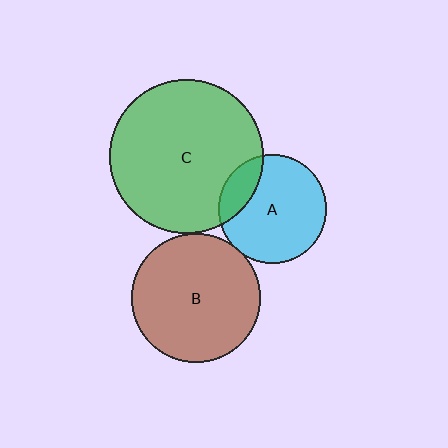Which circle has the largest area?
Circle C (green).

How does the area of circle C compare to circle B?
Approximately 1.4 times.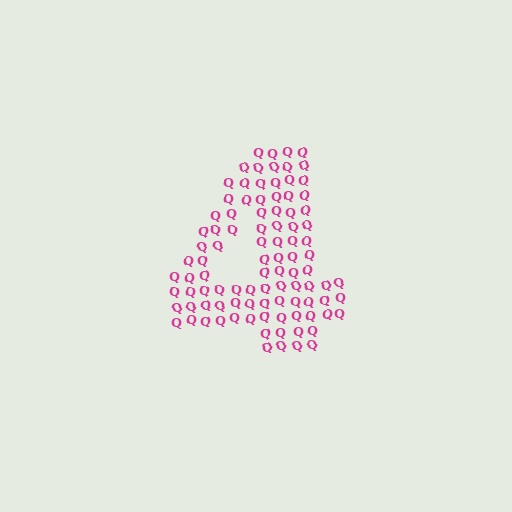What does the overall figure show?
The overall figure shows the digit 4.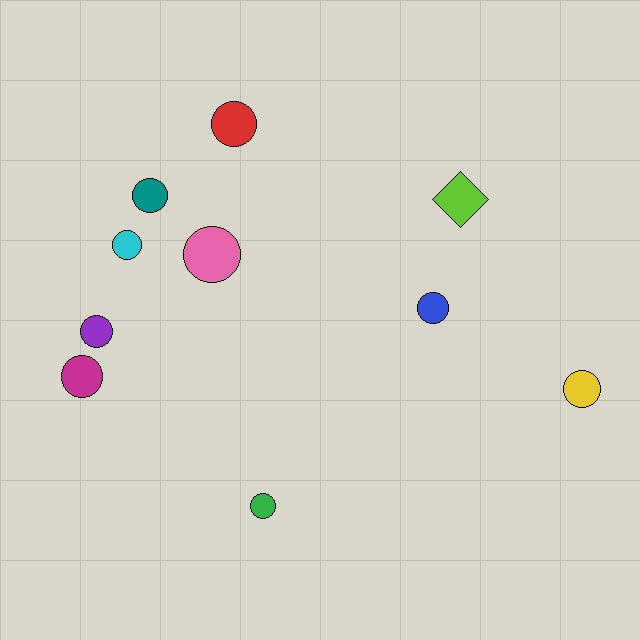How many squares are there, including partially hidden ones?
There are no squares.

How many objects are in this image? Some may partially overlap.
There are 10 objects.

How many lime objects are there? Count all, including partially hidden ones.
There is 1 lime object.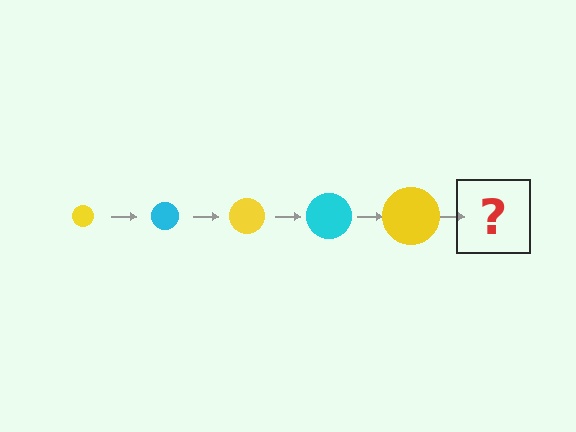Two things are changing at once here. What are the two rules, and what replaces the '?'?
The two rules are that the circle grows larger each step and the color cycles through yellow and cyan. The '?' should be a cyan circle, larger than the previous one.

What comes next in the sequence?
The next element should be a cyan circle, larger than the previous one.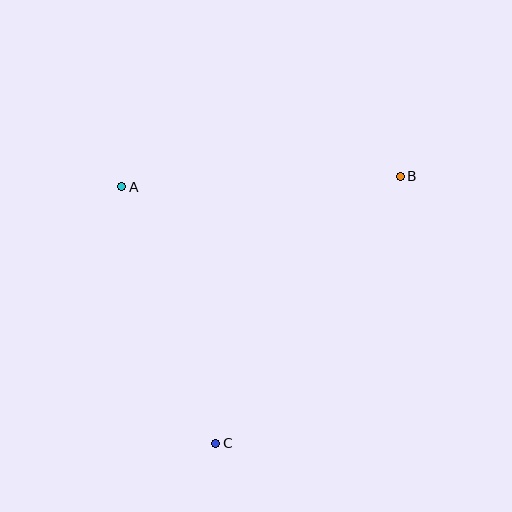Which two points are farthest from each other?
Points B and C are farthest from each other.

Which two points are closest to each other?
Points A and C are closest to each other.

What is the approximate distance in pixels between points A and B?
The distance between A and B is approximately 279 pixels.